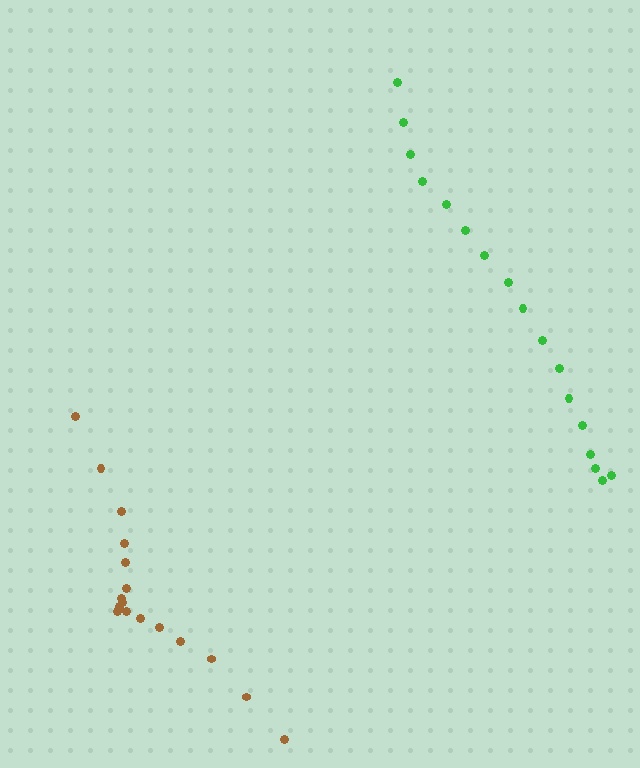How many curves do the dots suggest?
There are 2 distinct paths.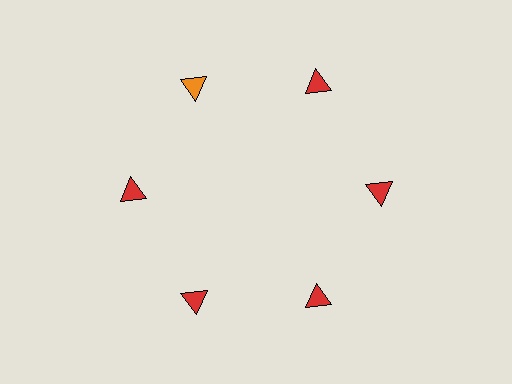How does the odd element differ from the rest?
It has a different color: orange instead of red.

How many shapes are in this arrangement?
There are 6 shapes arranged in a ring pattern.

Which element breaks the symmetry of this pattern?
The orange triangle at roughly the 11 o'clock position breaks the symmetry. All other shapes are red triangles.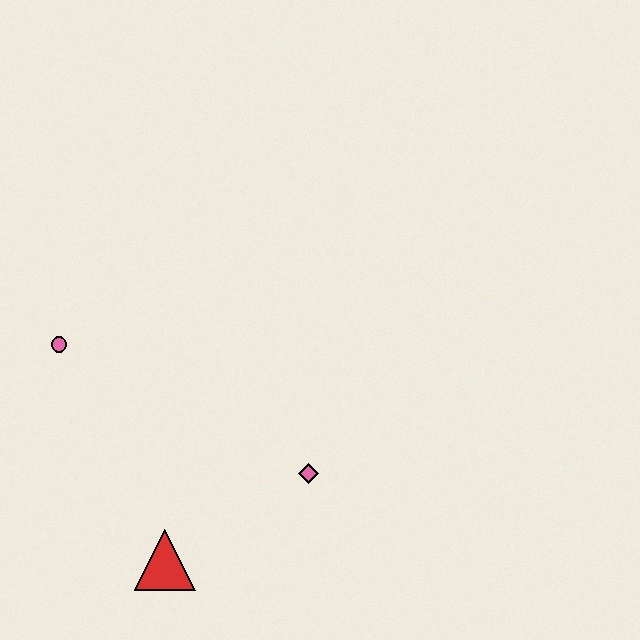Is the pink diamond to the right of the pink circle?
Yes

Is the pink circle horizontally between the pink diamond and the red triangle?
No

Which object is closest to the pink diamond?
The red triangle is closest to the pink diamond.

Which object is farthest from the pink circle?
The pink diamond is farthest from the pink circle.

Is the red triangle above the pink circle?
No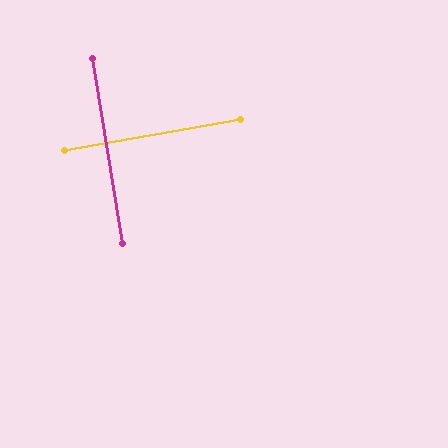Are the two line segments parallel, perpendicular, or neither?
Perpendicular — they meet at approximately 89°.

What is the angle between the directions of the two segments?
Approximately 89 degrees.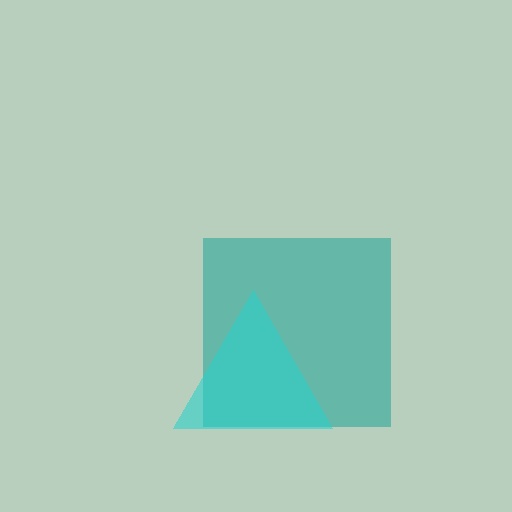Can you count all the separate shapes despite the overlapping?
Yes, there are 2 separate shapes.